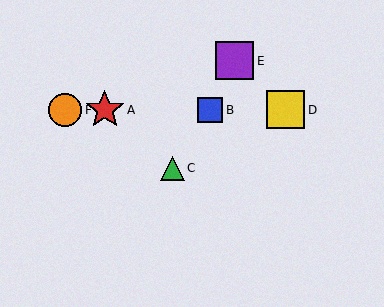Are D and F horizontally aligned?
Yes, both are at y≈110.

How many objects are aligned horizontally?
4 objects (A, B, D, F) are aligned horizontally.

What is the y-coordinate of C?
Object C is at y≈168.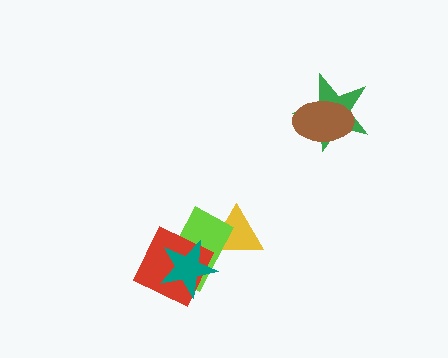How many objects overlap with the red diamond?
2 objects overlap with the red diamond.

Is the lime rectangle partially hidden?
Yes, it is partially covered by another shape.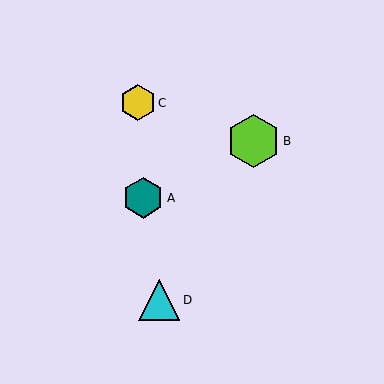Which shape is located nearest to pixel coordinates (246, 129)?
The lime hexagon (labeled B) at (254, 141) is nearest to that location.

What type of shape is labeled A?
Shape A is a teal hexagon.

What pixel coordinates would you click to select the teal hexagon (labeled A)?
Click at (143, 198) to select the teal hexagon A.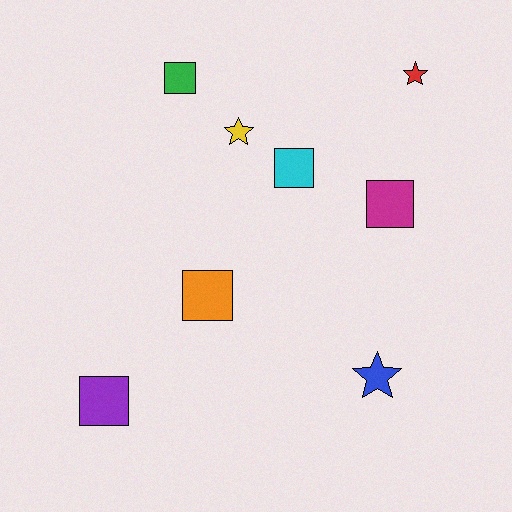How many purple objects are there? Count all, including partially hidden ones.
There is 1 purple object.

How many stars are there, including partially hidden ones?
There are 3 stars.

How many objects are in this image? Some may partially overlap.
There are 8 objects.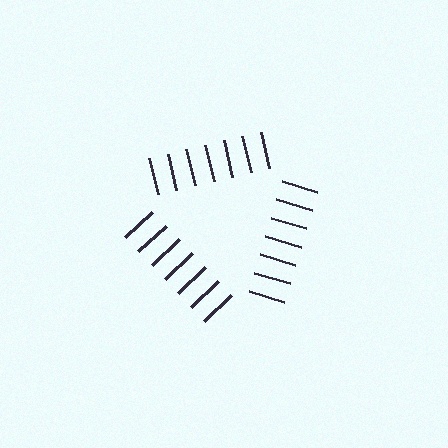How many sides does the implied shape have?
3 sides — the line-ends trace a triangle.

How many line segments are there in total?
21 — 7 along each of the 3 edges.